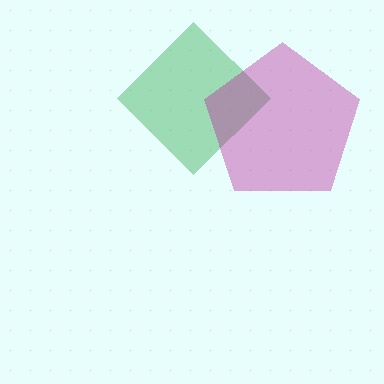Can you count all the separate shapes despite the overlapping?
Yes, there are 2 separate shapes.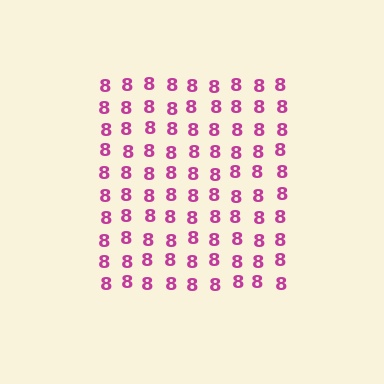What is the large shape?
The large shape is a square.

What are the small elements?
The small elements are digit 8's.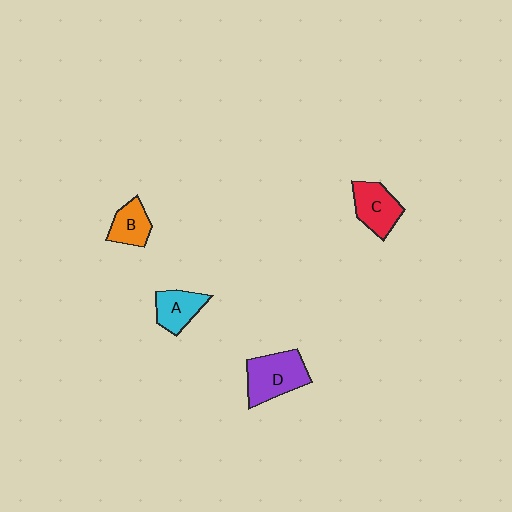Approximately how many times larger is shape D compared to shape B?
Approximately 1.7 times.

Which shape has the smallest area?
Shape B (orange).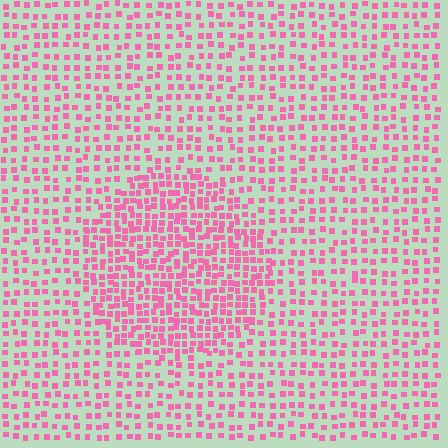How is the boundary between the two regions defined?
The boundary is defined by a change in element density (approximately 1.8x ratio). All elements are the same color, size, and shape.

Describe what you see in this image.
The image contains small pink elements arranged at two different densities. A circle-shaped region is visible where the elements are more densely packed than the surrounding area.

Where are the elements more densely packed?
The elements are more densely packed inside the circle boundary.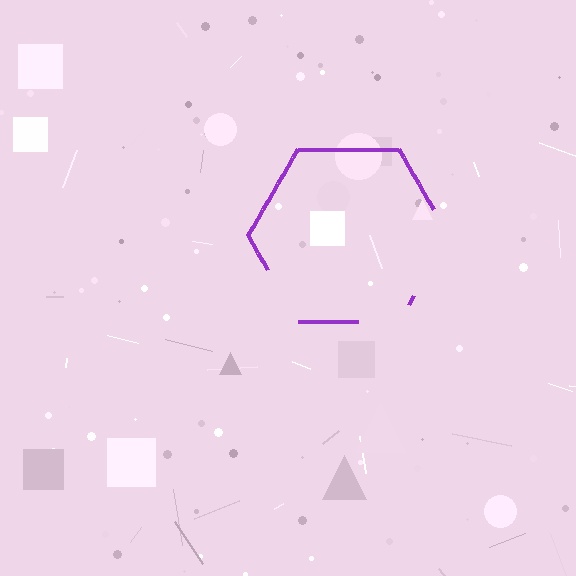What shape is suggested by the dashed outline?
The dashed outline suggests a hexagon.